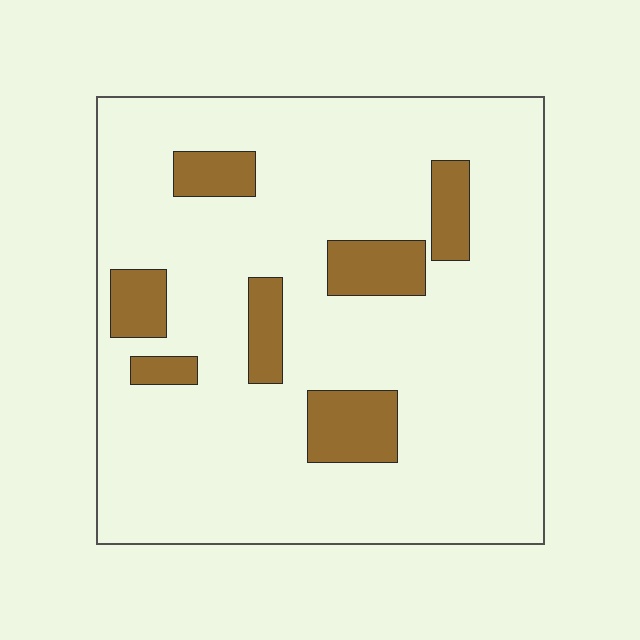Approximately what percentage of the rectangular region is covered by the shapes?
Approximately 15%.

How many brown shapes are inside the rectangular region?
7.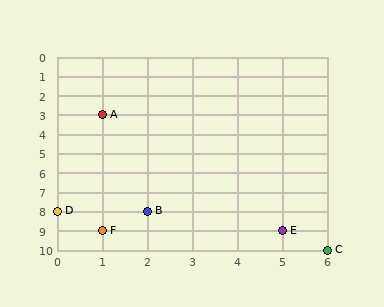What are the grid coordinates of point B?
Point B is at grid coordinates (2, 8).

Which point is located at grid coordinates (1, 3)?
Point A is at (1, 3).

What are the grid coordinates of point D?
Point D is at grid coordinates (0, 8).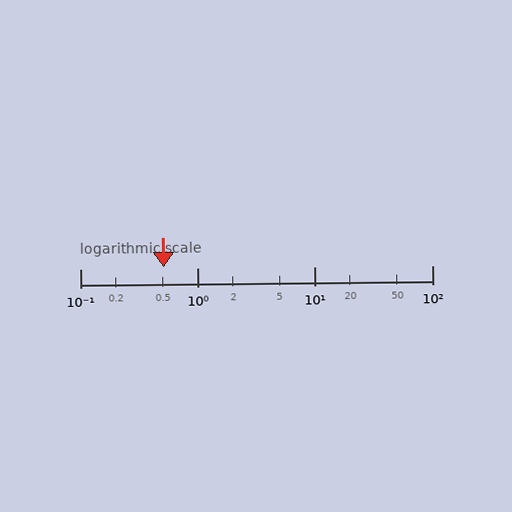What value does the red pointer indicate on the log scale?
The pointer indicates approximately 0.51.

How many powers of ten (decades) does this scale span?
The scale spans 3 decades, from 0.1 to 100.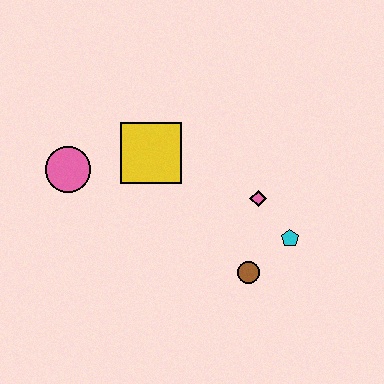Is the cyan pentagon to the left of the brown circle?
No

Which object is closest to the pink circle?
The yellow square is closest to the pink circle.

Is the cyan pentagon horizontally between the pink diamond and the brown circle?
No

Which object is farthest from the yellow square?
The cyan pentagon is farthest from the yellow square.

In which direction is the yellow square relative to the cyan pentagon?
The yellow square is to the left of the cyan pentagon.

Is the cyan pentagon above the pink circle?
No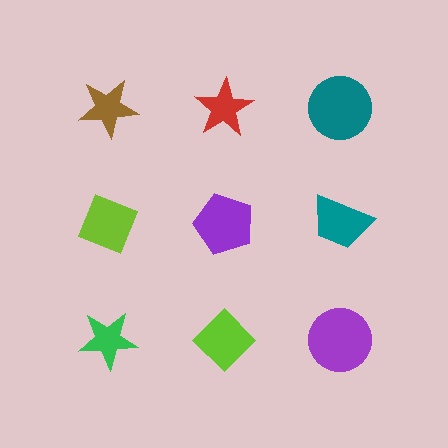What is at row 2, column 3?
A teal trapezoid.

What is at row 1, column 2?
A red star.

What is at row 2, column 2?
A purple pentagon.